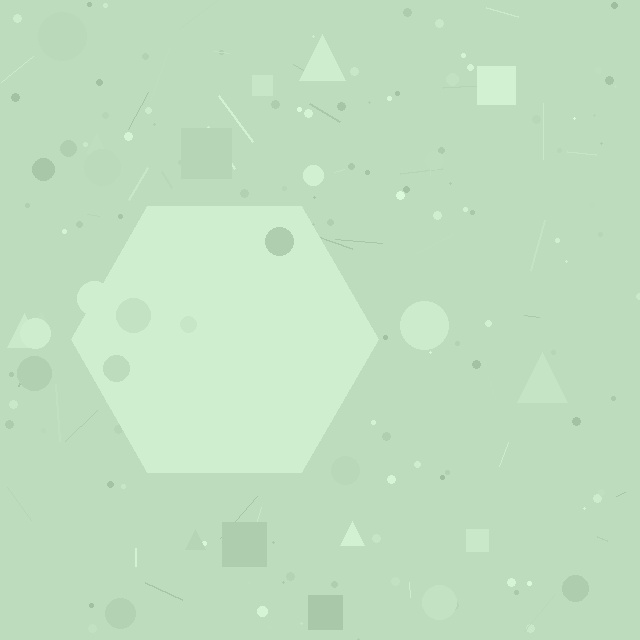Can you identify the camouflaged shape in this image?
The camouflaged shape is a hexagon.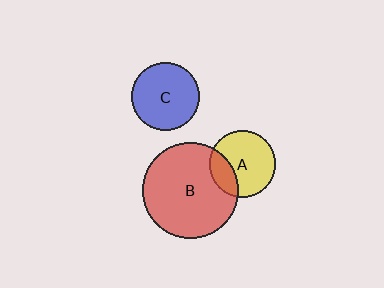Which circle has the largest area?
Circle B (red).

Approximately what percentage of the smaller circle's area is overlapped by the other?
Approximately 25%.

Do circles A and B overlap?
Yes.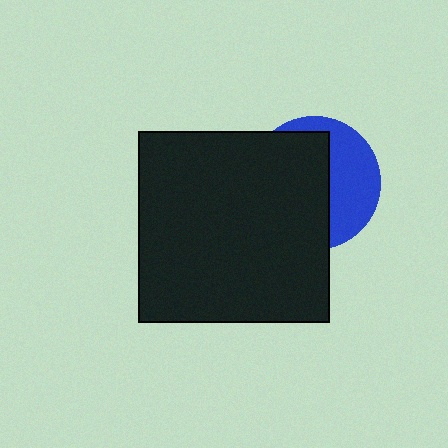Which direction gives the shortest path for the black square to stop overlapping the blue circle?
Moving left gives the shortest separation.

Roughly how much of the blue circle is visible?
A small part of it is visible (roughly 41%).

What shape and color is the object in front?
The object in front is a black square.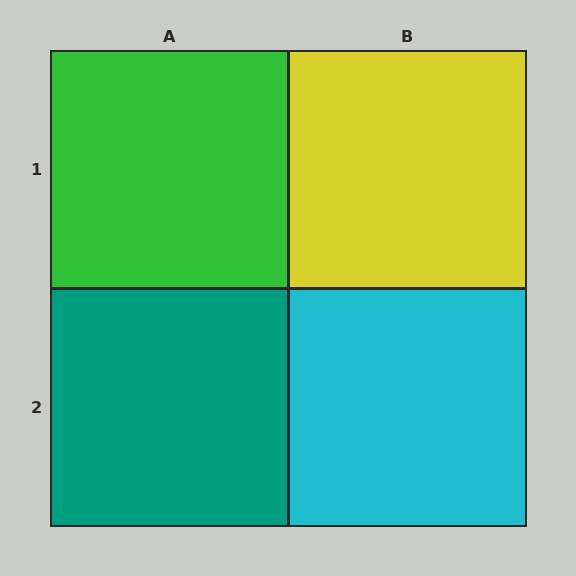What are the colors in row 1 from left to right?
Green, yellow.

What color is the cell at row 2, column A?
Teal.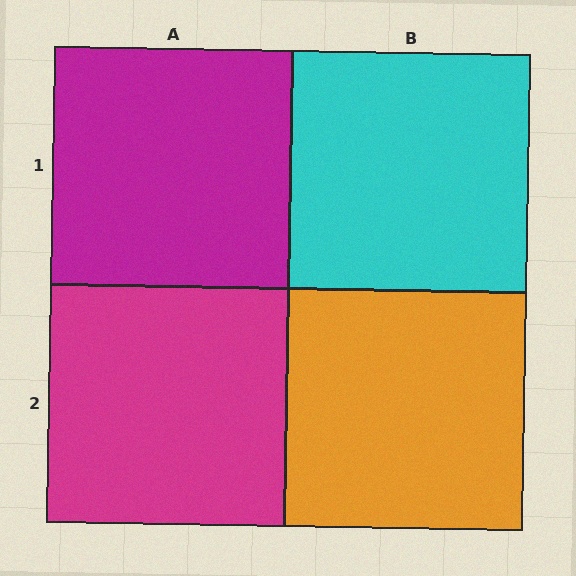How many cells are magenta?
2 cells are magenta.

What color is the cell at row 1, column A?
Magenta.